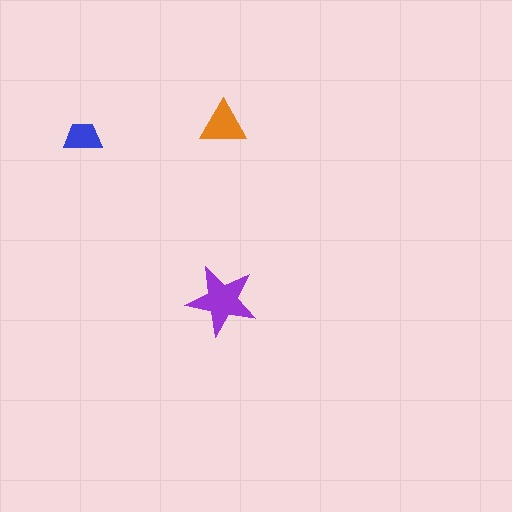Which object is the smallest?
The blue trapezoid.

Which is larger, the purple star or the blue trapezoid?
The purple star.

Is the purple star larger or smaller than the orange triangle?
Larger.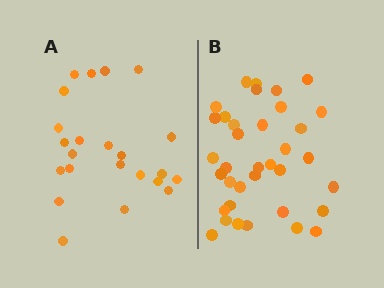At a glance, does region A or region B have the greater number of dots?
Region B (the right region) has more dots.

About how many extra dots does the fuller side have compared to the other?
Region B has approximately 15 more dots than region A.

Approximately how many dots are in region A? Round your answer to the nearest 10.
About 20 dots. (The exact count is 23, which rounds to 20.)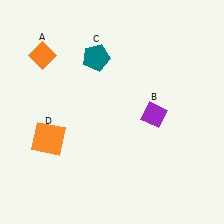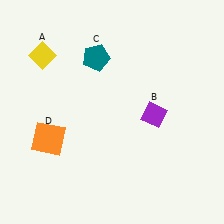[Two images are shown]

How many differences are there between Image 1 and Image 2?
There is 1 difference between the two images.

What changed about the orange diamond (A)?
In Image 1, A is orange. In Image 2, it changed to yellow.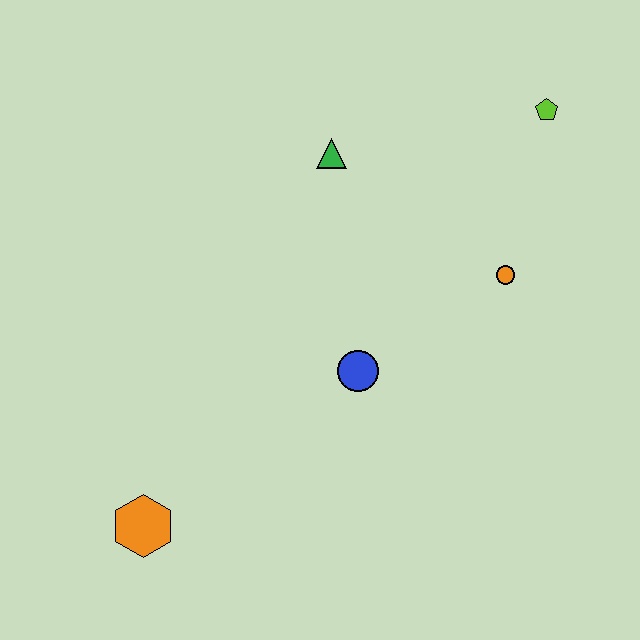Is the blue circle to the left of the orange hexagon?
No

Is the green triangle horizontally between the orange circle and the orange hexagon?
Yes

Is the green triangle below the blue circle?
No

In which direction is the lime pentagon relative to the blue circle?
The lime pentagon is above the blue circle.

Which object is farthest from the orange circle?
The orange hexagon is farthest from the orange circle.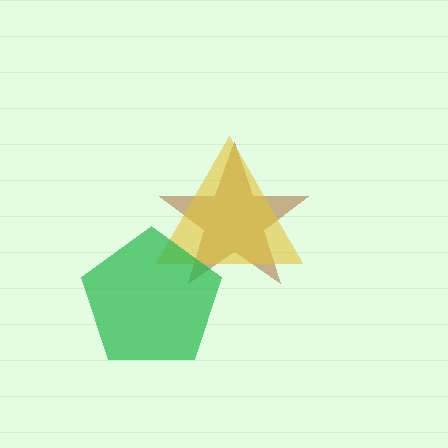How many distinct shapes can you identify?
There are 3 distinct shapes: a brown star, a yellow triangle, a green pentagon.